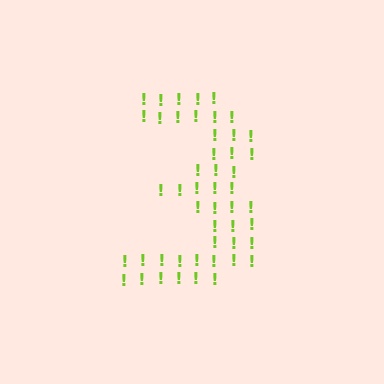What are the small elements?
The small elements are exclamation marks.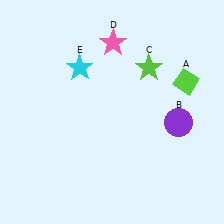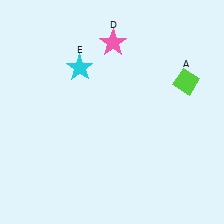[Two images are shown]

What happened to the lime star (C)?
The lime star (C) was removed in Image 2. It was in the top-right area of Image 1.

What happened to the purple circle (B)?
The purple circle (B) was removed in Image 2. It was in the bottom-right area of Image 1.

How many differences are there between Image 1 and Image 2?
There are 2 differences between the two images.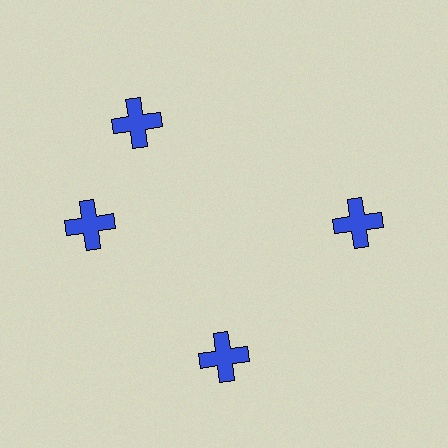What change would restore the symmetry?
The symmetry would be restored by rotating it back into even spacing with its neighbors so that all 4 crosses sit at equal angles and equal distance from the center.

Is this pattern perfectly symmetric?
No. The 4 blue crosses are arranged in a ring, but one element near the 12 o'clock position is rotated out of alignment along the ring, breaking the 4-fold rotational symmetry.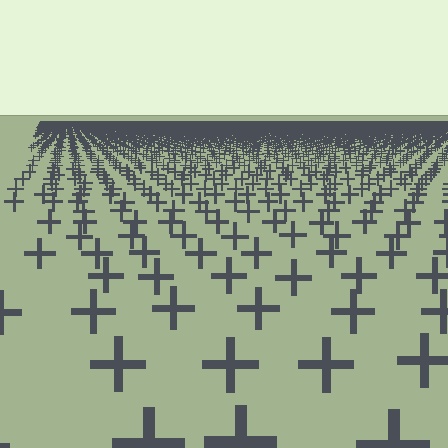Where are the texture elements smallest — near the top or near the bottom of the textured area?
Near the top.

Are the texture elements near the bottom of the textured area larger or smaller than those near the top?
Larger. Near the bottom, elements are closer to the viewer and appear at a bigger on-screen size.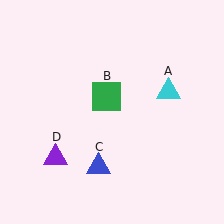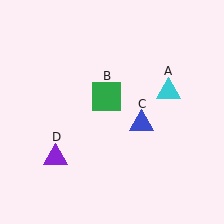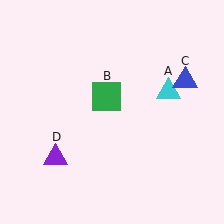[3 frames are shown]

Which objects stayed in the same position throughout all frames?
Cyan triangle (object A) and green square (object B) and purple triangle (object D) remained stationary.